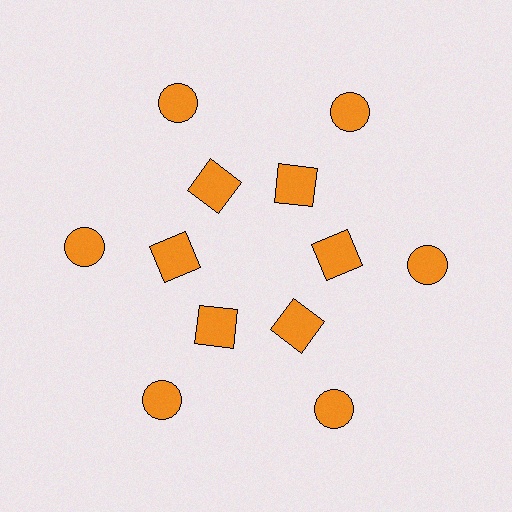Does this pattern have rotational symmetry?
Yes, this pattern has 6-fold rotational symmetry. It looks the same after rotating 60 degrees around the center.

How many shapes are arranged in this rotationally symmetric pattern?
There are 12 shapes, arranged in 6 groups of 2.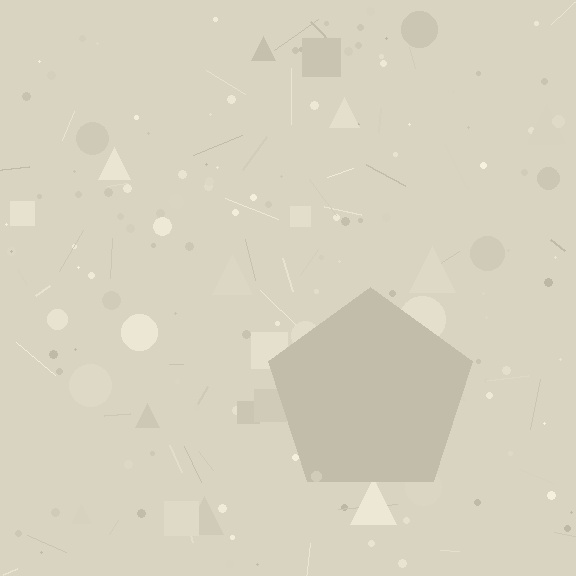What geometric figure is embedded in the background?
A pentagon is embedded in the background.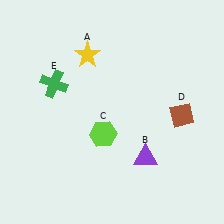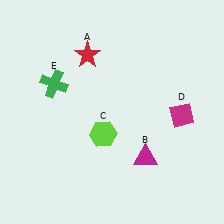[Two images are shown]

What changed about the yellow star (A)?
In Image 1, A is yellow. In Image 2, it changed to red.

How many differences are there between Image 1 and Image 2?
There are 3 differences between the two images.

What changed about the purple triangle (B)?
In Image 1, B is purple. In Image 2, it changed to magenta.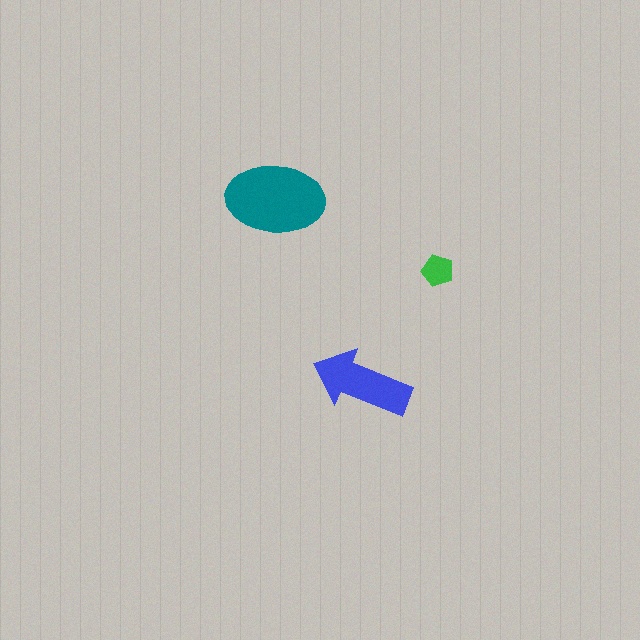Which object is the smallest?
The green pentagon.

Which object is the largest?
The teal ellipse.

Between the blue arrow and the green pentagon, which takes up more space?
The blue arrow.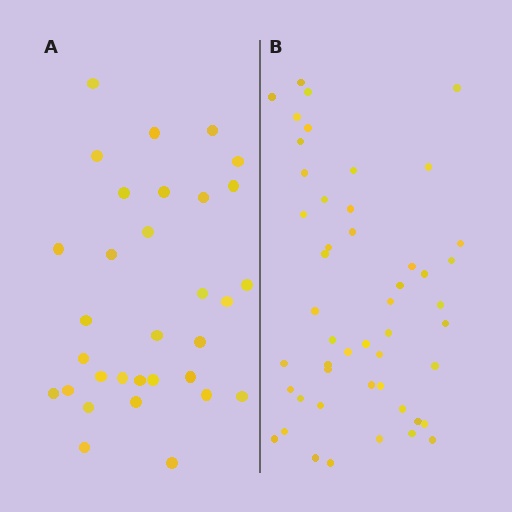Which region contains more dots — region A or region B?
Region B (the right region) has more dots.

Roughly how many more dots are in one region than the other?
Region B has approximately 15 more dots than region A.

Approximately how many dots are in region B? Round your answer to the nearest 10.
About 50 dots. (The exact count is 49, which rounds to 50.)